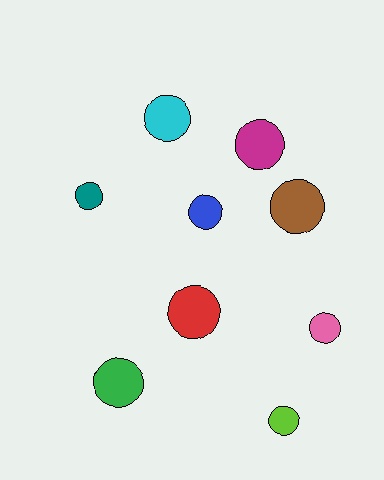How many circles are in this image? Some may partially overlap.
There are 9 circles.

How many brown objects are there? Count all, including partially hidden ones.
There is 1 brown object.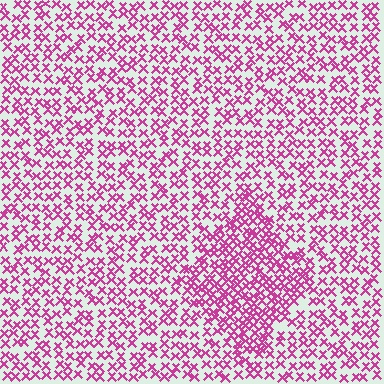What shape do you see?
I see a diamond.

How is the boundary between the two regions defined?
The boundary is defined by a change in element density (approximately 1.7x ratio). All elements are the same color, size, and shape.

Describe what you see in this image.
The image contains small magenta elements arranged at two different densities. A diamond-shaped region is visible where the elements are more densely packed than the surrounding area.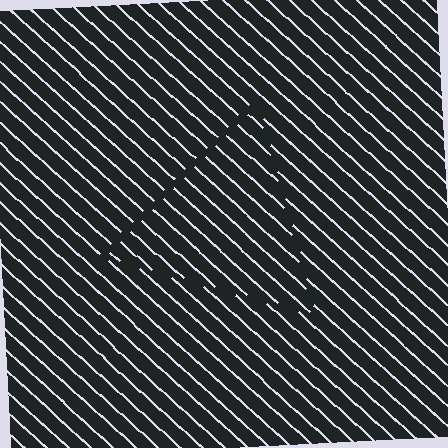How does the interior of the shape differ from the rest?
The interior of the shape contains the same grating, shifted by half a period — the contour is defined by the phase discontinuity where line-ends from the inner and outer gratings abut.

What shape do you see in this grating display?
An illusory triangle. The interior of the shape contains the same grating, shifted by half a period — the contour is defined by the phase discontinuity where line-ends from the inner and outer gratings abut.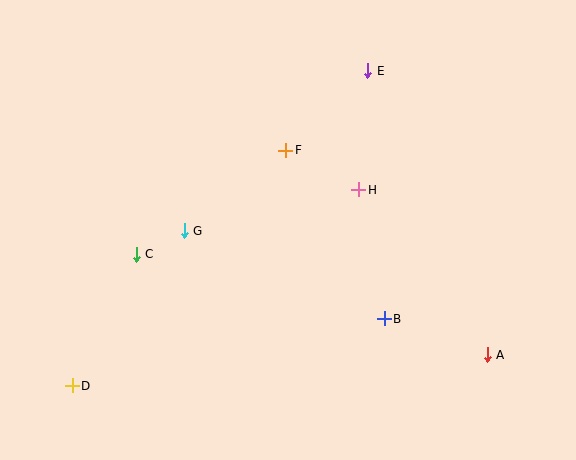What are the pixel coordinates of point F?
Point F is at (286, 150).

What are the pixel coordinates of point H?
Point H is at (359, 190).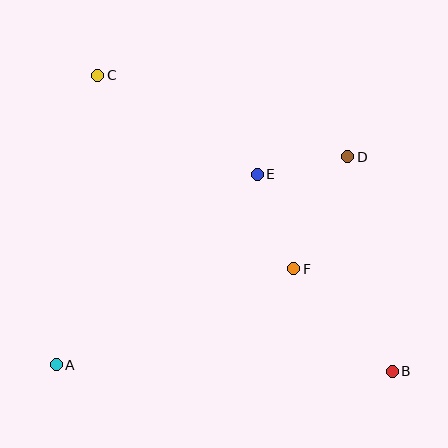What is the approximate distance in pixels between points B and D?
The distance between B and D is approximately 219 pixels.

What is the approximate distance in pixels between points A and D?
The distance between A and D is approximately 358 pixels.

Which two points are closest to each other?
Points D and E are closest to each other.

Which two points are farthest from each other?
Points B and C are farthest from each other.